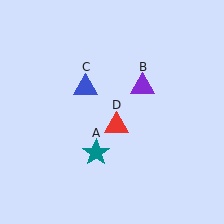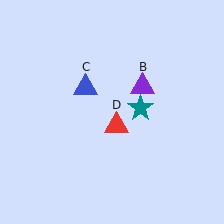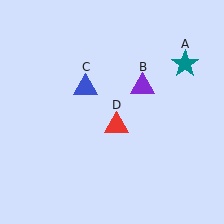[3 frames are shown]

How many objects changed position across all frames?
1 object changed position: teal star (object A).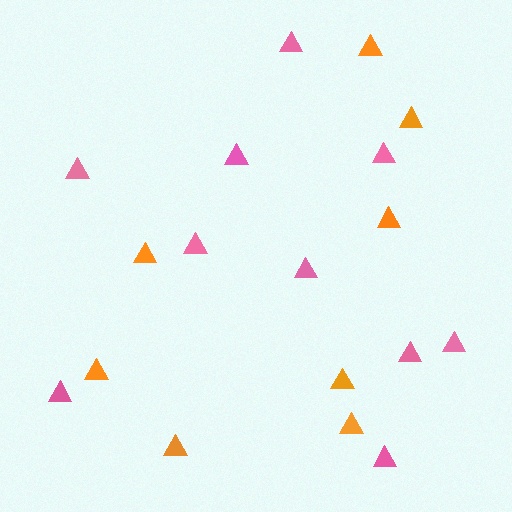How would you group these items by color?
There are 2 groups: one group of pink triangles (10) and one group of orange triangles (8).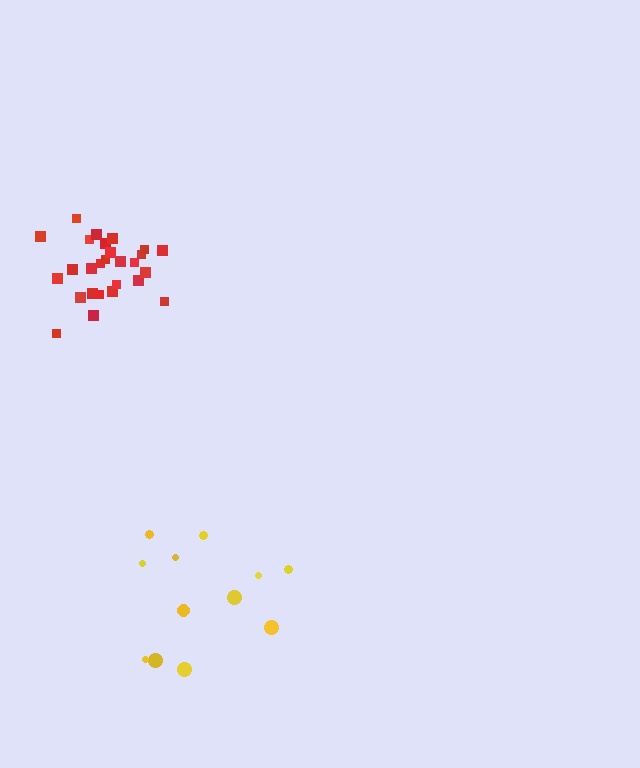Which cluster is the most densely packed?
Red.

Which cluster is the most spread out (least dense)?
Yellow.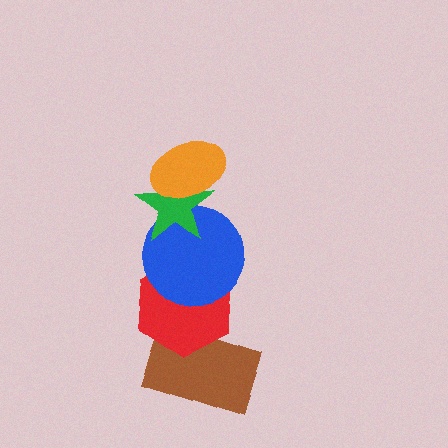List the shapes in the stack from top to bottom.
From top to bottom: the orange ellipse, the green star, the blue circle, the red hexagon, the brown rectangle.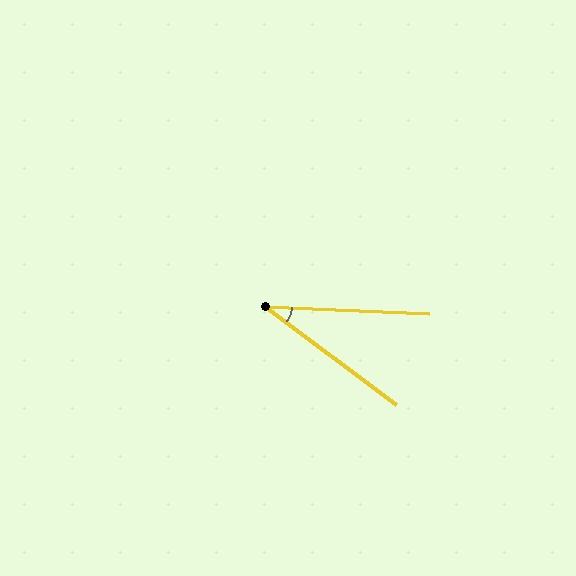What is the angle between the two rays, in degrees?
Approximately 34 degrees.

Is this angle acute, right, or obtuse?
It is acute.